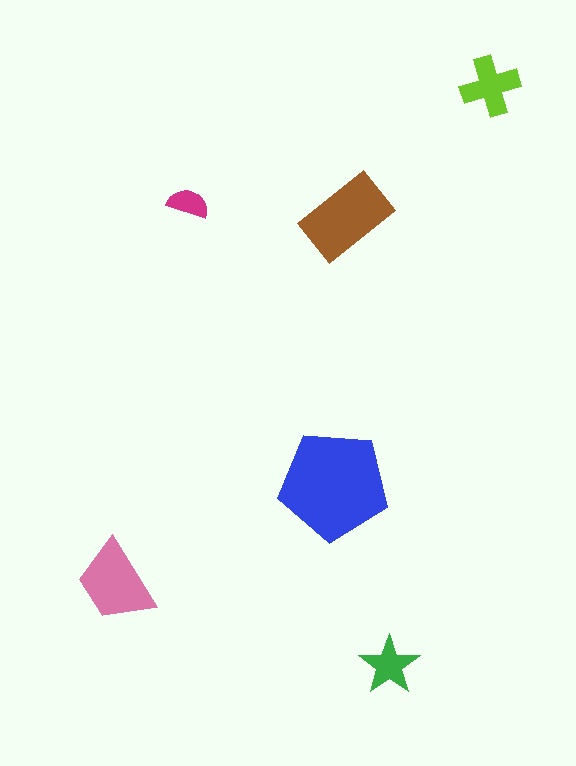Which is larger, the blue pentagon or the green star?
The blue pentagon.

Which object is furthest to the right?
The lime cross is rightmost.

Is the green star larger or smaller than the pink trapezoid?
Smaller.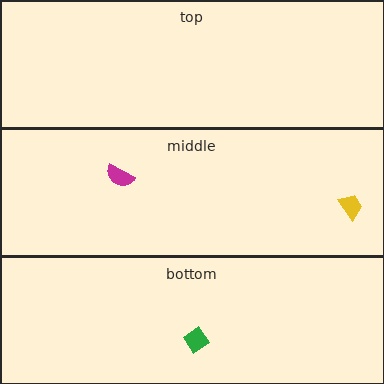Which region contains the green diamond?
The bottom region.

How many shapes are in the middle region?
2.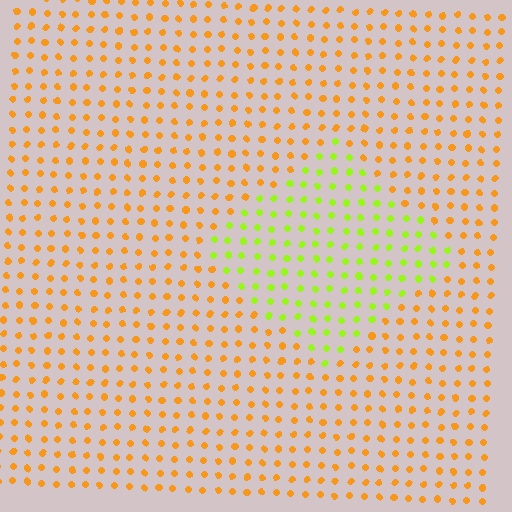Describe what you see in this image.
The image is filled with small orange elements in a uniform arrangement. A diamond-shaped region is visible where the elements are tinted to a slightly different hue, forming a subtle color boundary.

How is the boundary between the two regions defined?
The boundary is defined purely by a slight shift in hue (about 53 degrees). Spacing, size, and orientation are identical on both sides.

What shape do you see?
I see a diamond.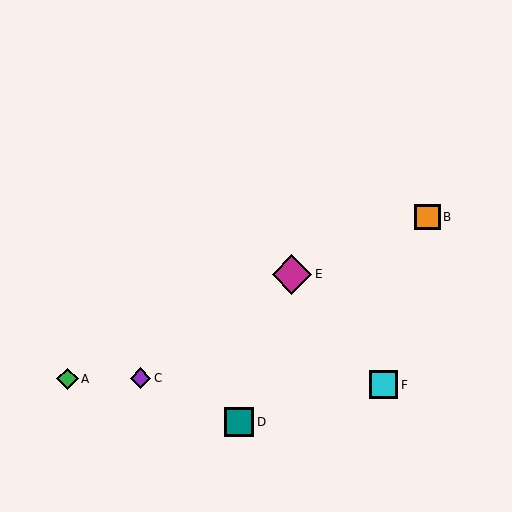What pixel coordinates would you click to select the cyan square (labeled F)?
Click at (384, 385) to select the cyan square F.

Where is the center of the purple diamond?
The center of the purple diamond is at (141, 378).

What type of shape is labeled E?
Shape E is a magenta diamond.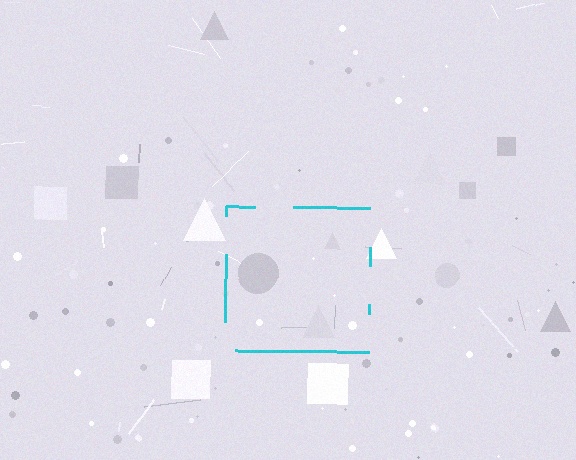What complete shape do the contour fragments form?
The contour fragments form a square.